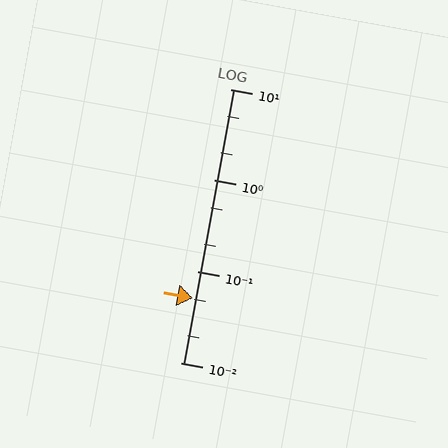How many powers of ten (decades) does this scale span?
The scale spans 3 decades, from 0.01 to 10.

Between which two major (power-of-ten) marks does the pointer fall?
The pointer is between 0.01 and 0.1.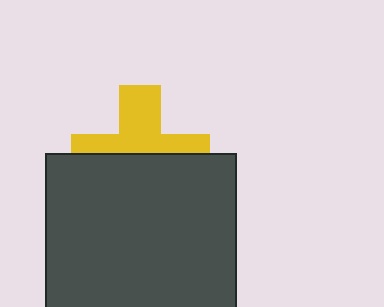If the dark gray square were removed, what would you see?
You would see the complete yellow cross.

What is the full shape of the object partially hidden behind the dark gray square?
The partially hidden object is a yellow cross.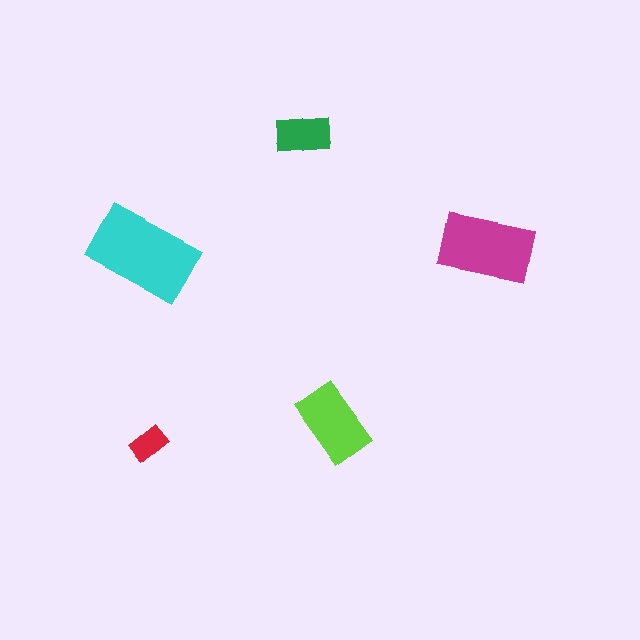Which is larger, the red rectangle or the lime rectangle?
The lime one.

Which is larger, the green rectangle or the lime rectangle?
The lime one.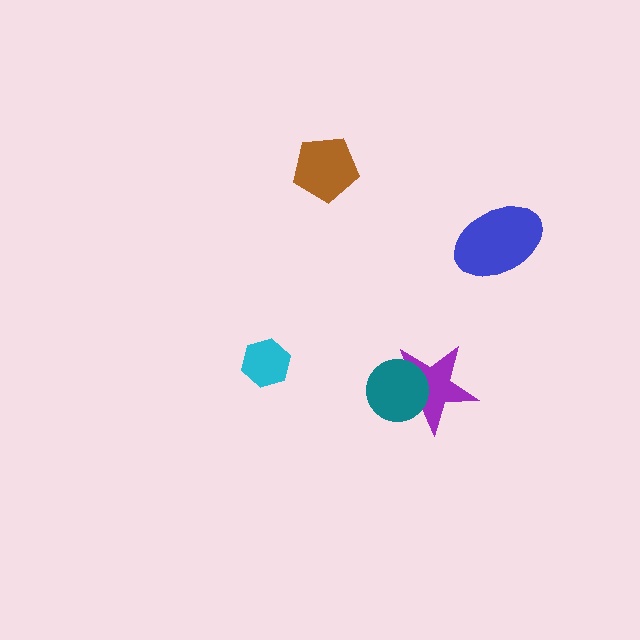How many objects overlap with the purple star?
1 object overlaps with the purple star.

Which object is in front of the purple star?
The teal circle is in front of the purple star.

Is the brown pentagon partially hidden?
No, no other shape covers it.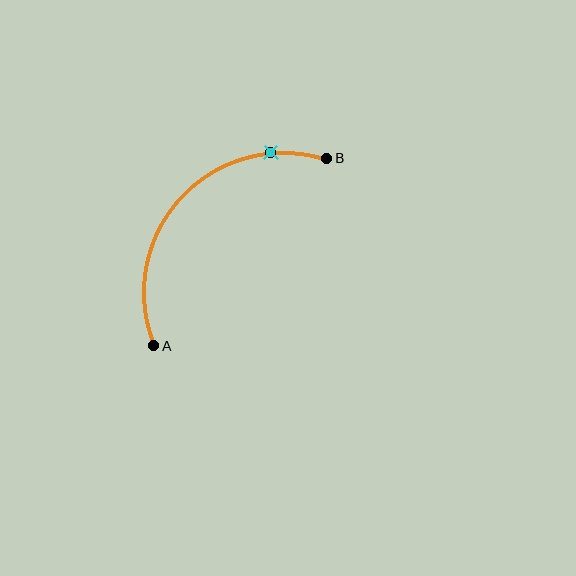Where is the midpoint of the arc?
The arc midpoint is the point on the curve farthest from the straight line joining A and B. It sits above and to the left of that line.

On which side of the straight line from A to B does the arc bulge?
The arc bulges above and to the left of the straight line connecting A and B.